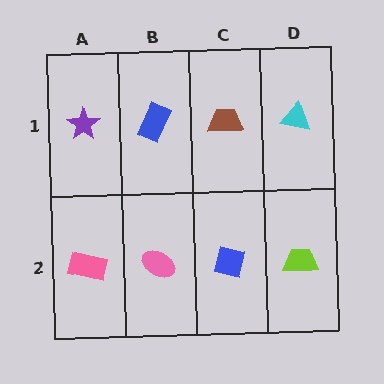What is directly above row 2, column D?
A cyan triangle.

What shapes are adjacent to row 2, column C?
A brown trapezoid (row 1, column C), a pink ellipse (row 2, column B), a lime trapezoid (row 2, column D).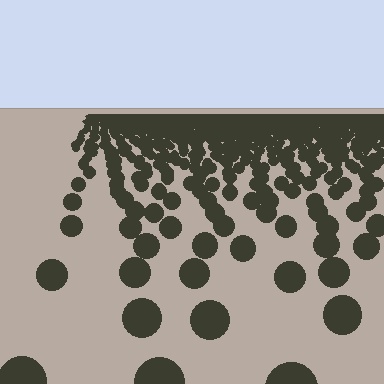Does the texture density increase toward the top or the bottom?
Density increases toward the top.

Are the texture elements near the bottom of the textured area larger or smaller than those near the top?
Larger. Near the bottom, elements are closer to the viewer and appear at a bigger on-screen size.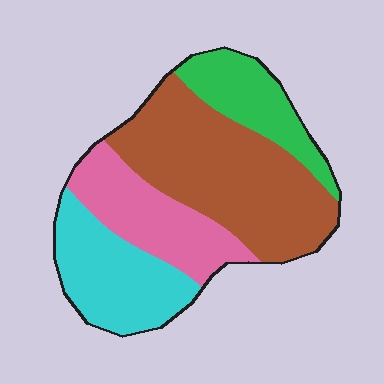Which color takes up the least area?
Green, at roughly 15%.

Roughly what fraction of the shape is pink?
Pink covers around 20% of the shape.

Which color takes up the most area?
Brown, at roughly 40%.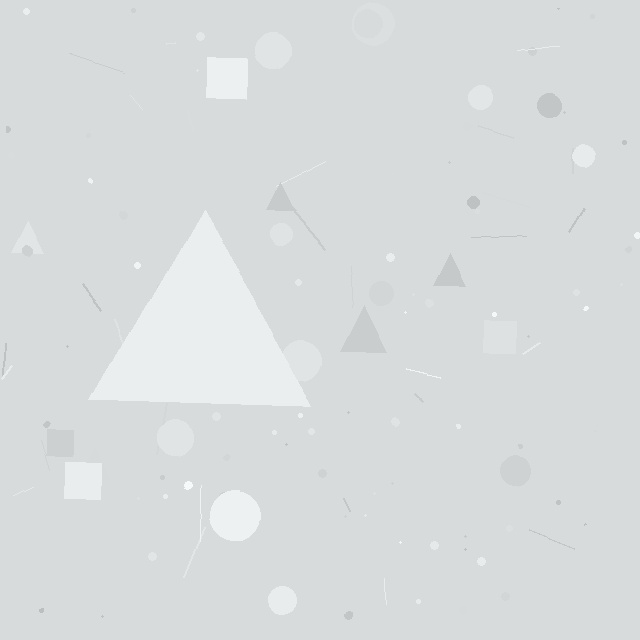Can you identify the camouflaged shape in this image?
The camouflaged shape is a triangle.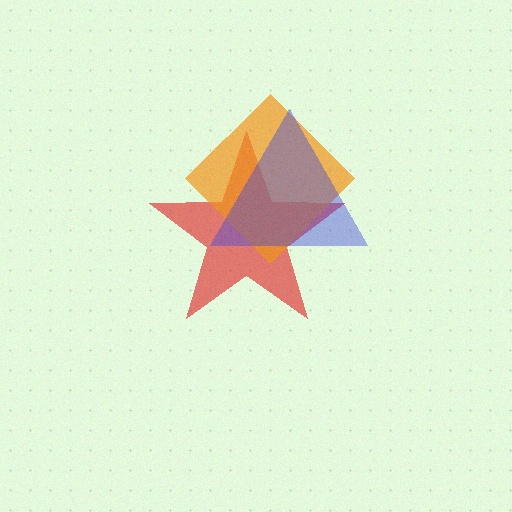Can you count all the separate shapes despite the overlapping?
Yes, there are 3 separate shapes.